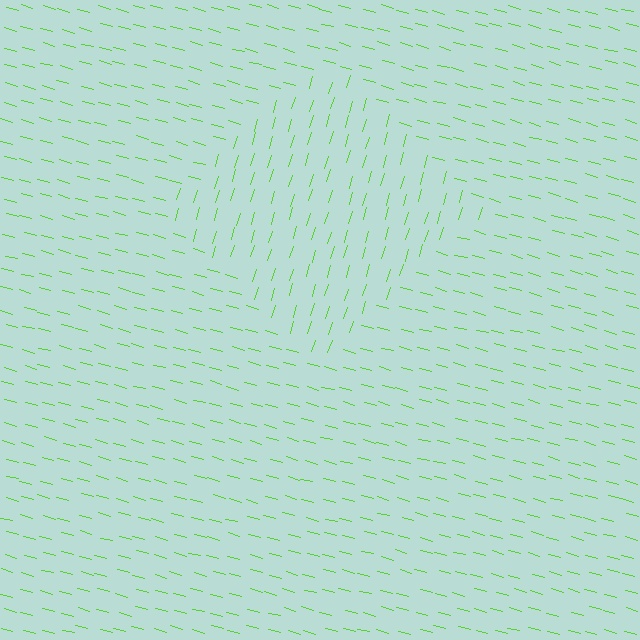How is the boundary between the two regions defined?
The boundary is defined purely by a change in line orientation (approximately 88 degrees difference). All lines are the same color and thickness.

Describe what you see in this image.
The image is filled with small lime line segments. A diamond region in the image has lines oriented differently from the surrounding lines, creating a visible texture boundary.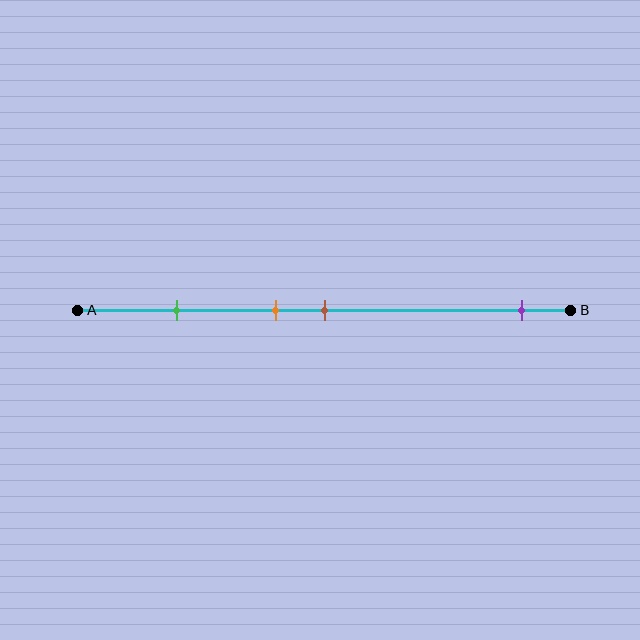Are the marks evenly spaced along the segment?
No, the marks are not evenly spaced.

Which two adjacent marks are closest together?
The orange and brown marks are the closest adjacent pair.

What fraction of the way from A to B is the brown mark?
The brown mark is approximately 50% (0.5) of the way from A to B.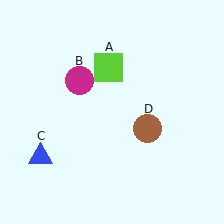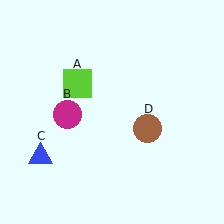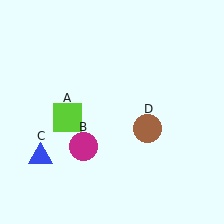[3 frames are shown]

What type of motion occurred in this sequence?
The lime square (object A), magenta circle (object B) rotated counterclockwise around the center of the scene.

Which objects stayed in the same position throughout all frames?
Blue triangle (object C) and brown circle (object D) remained stationary.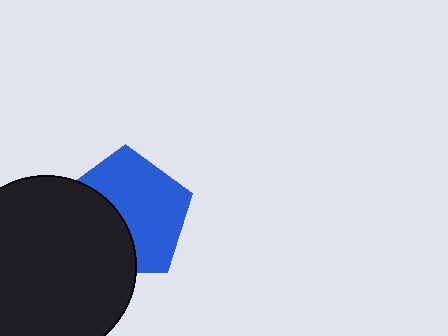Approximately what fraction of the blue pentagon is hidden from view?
Roughly 40% of the blue pentagon is hidden behind the black circle.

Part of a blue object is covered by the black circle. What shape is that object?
It is a pentagon.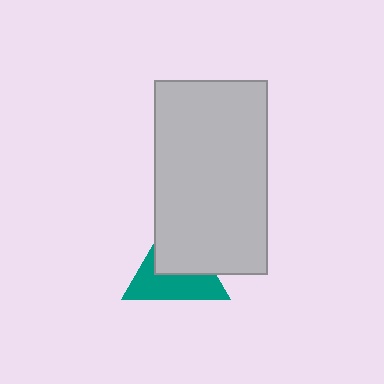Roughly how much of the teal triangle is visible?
About half of it is visible (roughly 50%).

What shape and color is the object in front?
The object in front is a light gray rectangle.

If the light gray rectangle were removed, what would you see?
You would see the complete teal triangle.